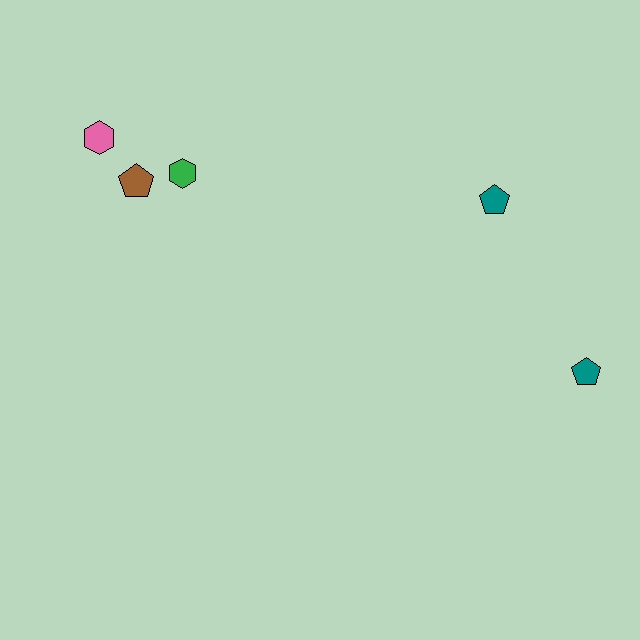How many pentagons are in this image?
There are 3 pentagons.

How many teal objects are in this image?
There are 2 teal objects.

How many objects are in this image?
There are 5 objects.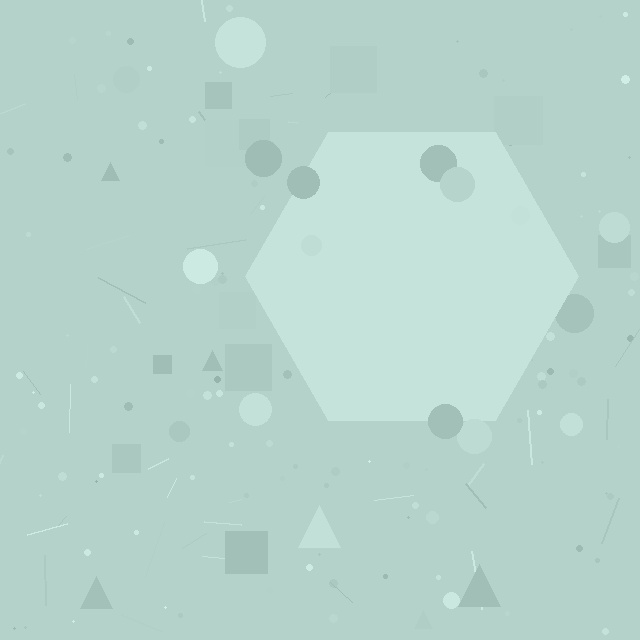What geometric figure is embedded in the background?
A hexagon is embedded in the background.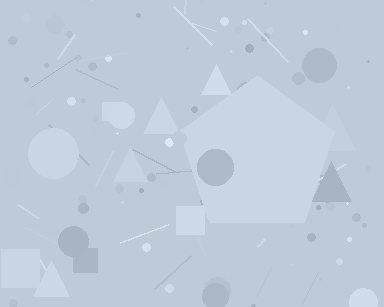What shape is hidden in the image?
A pentagon is hidden in the image.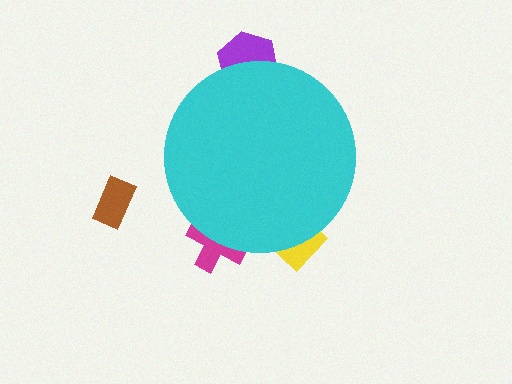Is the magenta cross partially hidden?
Yes, the magenta cross is partially hidden behind the cyan circle.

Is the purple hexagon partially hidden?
Yes, the purple hexagon is partially hidden behind the cyan circle.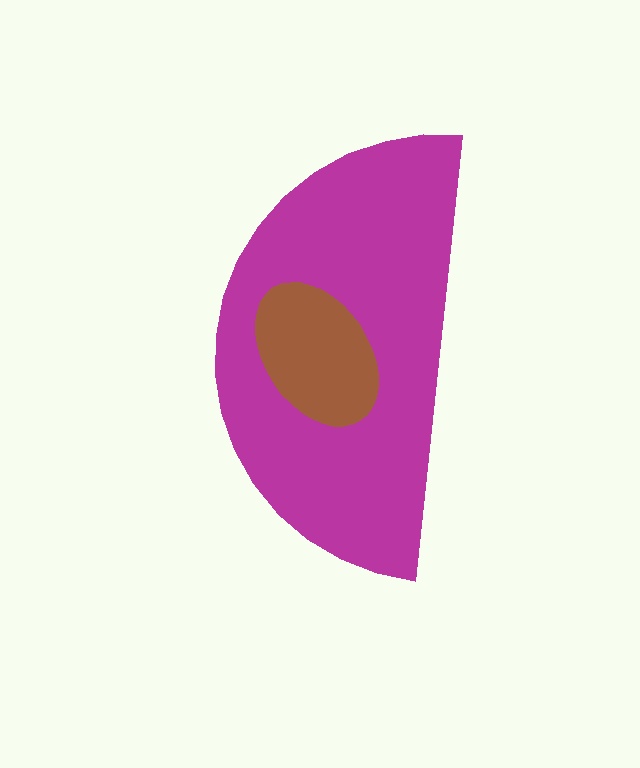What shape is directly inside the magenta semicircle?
The brown ellipse.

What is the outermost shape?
The magenta semicircle.